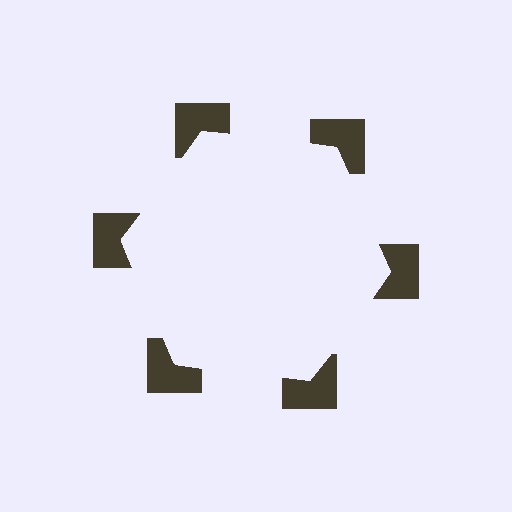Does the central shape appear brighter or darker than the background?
It typically appears slightly brighter than the background, even though no actual brightness change is drawn.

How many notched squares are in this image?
There are 6 — one at each vertex of the illusory hexagon.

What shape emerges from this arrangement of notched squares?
An illusory hexagon — its edges are inferred from the aligned wedge cuts in the notched squares, not physically drawn.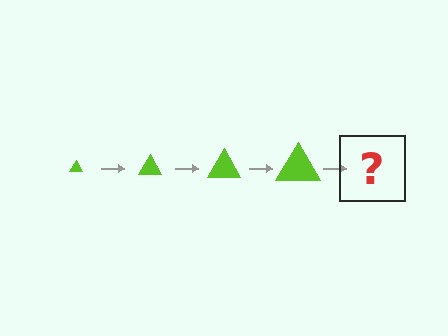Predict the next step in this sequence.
The next step is a lime triangle, larger than the previous one.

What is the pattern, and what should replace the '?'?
The pattern is that the triangle gets progressively larger each step. The '?' should be a lime triangle, larger than the previous one.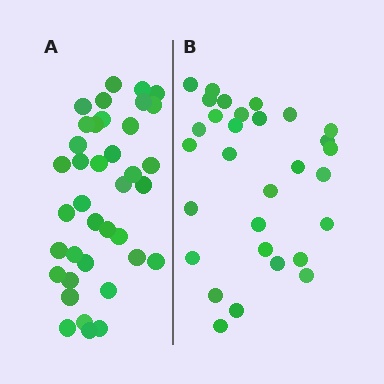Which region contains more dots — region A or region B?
Region A (the left region) has more dots.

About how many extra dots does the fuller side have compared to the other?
Region A has roughly 8 or so more dots than region B.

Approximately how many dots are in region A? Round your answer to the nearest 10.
About 40 dots. (The exact count is 38, which rounds to 40.)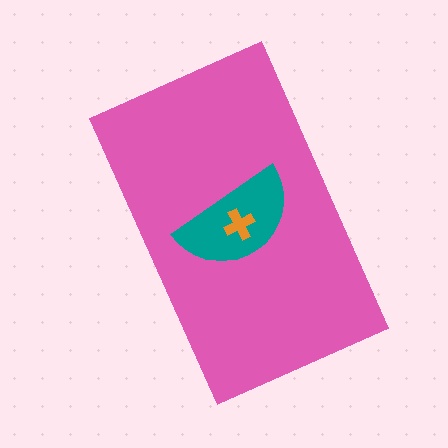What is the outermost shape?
The pink rectangle.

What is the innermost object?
The orange cross.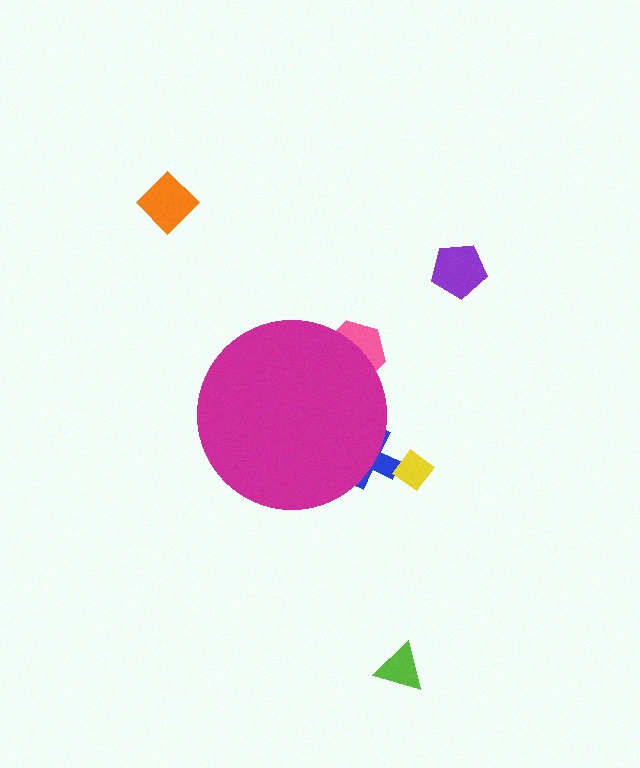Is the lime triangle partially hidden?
No, the lime triangle is fully visible.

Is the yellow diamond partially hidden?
No, the yellow diamond is fully visible.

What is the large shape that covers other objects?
A magenta circle.